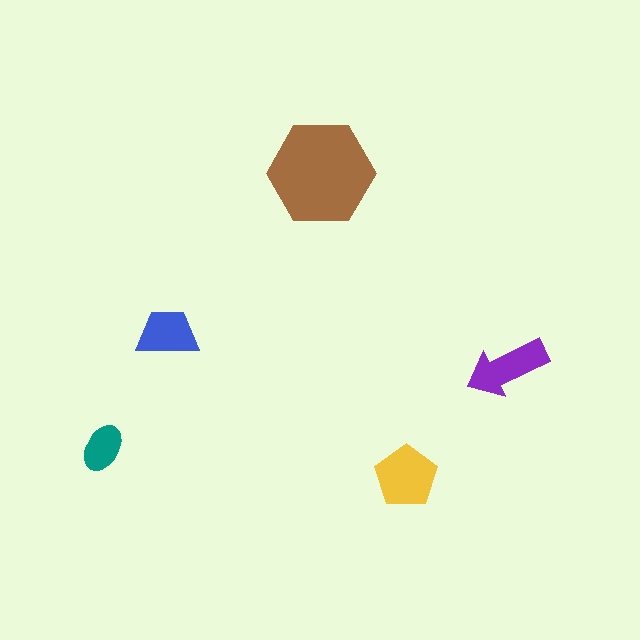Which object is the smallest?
The teal ellipse.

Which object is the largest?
The brown hexagon.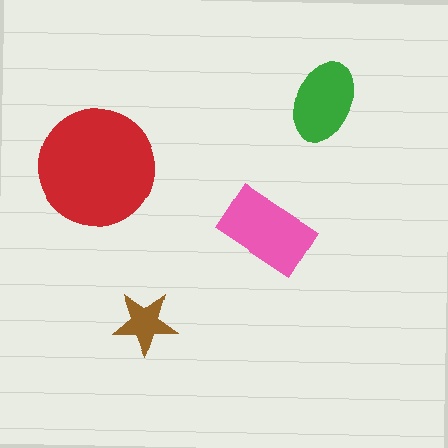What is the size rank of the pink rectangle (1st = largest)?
2nd.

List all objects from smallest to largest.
The brown star, the green ellipse, the pink rectangle, the red circle.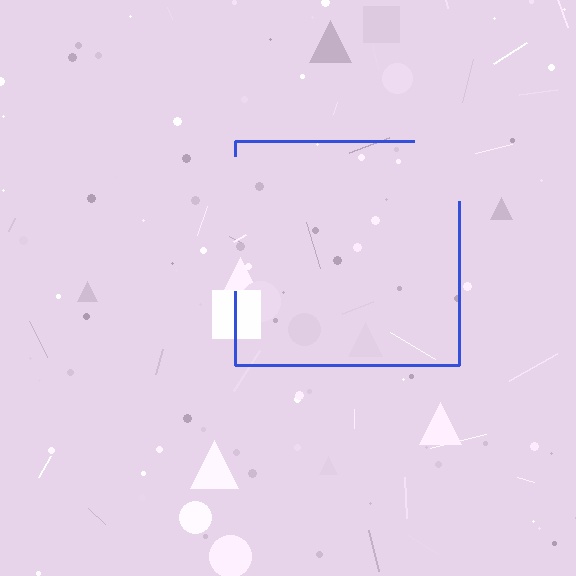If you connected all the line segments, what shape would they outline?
They would outline a square.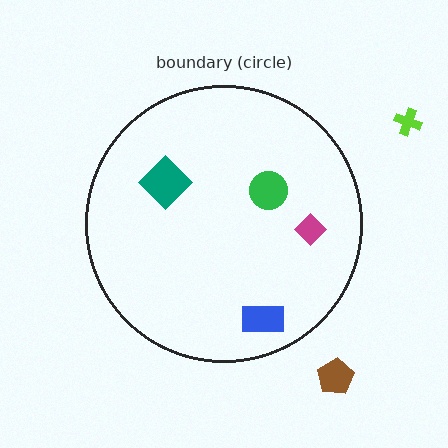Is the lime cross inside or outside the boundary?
Outside.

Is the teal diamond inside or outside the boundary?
Inside.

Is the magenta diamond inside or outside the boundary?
Inside.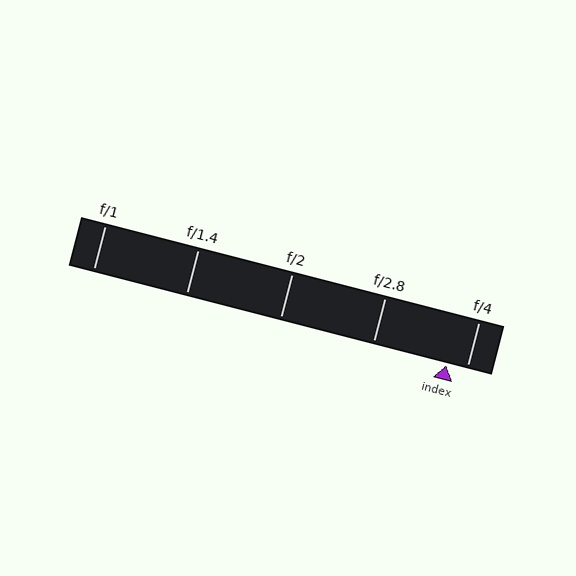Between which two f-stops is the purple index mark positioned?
The index mark is between f/2.8 and f/4.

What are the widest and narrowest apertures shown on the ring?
The widest aperture shown is f/1 and the narrowest is f/4.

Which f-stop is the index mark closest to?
The index mark is closest to f/4.